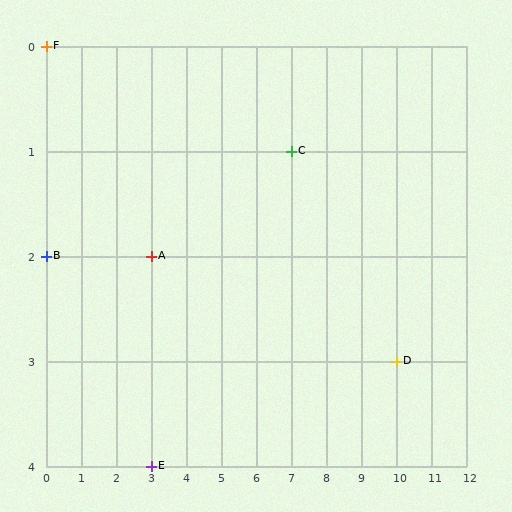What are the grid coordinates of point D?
Point D is at grid coordinates (10, 3).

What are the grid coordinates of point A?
Point A is at grid coordinates (3, 2).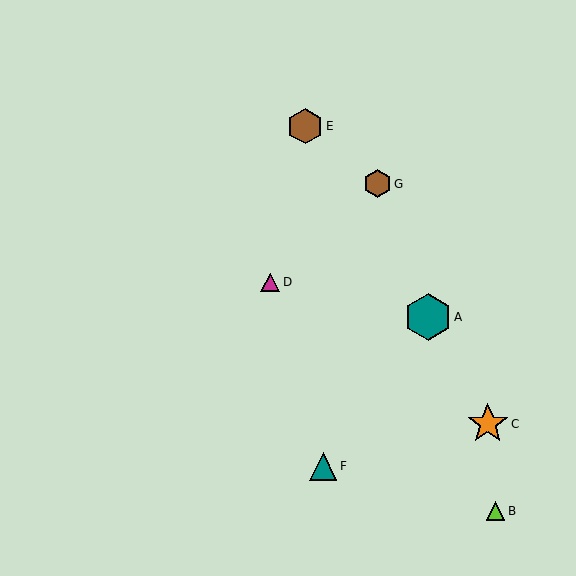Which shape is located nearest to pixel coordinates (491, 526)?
The lime triangle (labeled B) at (496, 511) is nearest to that location.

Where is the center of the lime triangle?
The center of the lime triangle is at (496, 511).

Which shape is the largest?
The teal hexagon (labeled A) is the largest.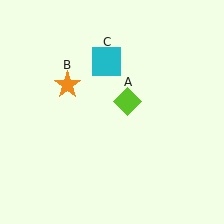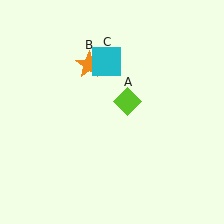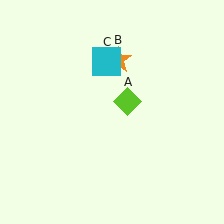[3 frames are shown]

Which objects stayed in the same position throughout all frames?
Lime diamond (object A) and cyan square (object C) remained stationary.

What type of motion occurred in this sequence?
The orange star (object B) rotated clockwise around the center of the scene.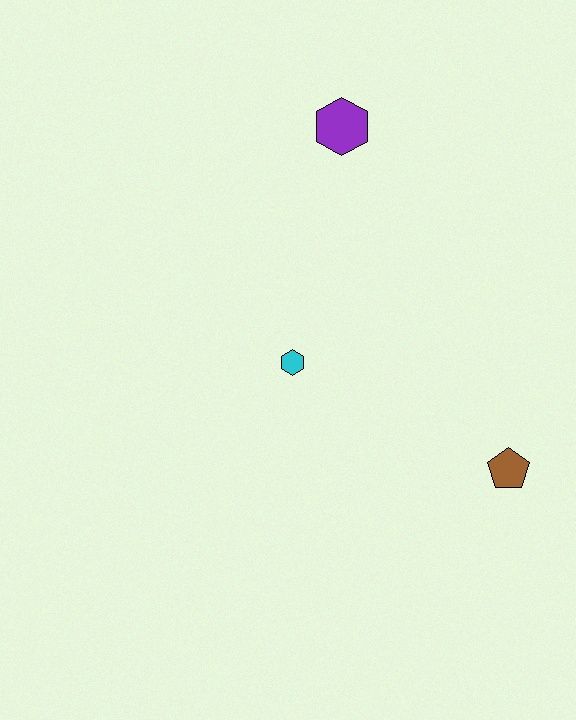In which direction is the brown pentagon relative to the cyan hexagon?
The brown pentagon is to the right of the cyan hexagon.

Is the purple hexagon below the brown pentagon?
No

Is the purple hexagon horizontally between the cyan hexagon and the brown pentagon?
Yes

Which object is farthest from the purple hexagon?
The brown pentagon is farthest from the purple hexagon.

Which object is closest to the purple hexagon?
The cyan hexagon is closest to the purple hexagon.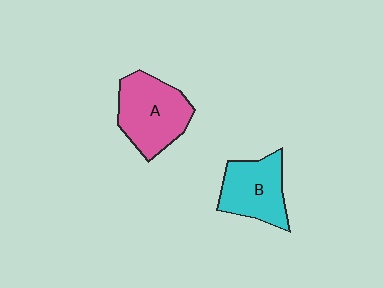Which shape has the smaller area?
Shape B (cyan).